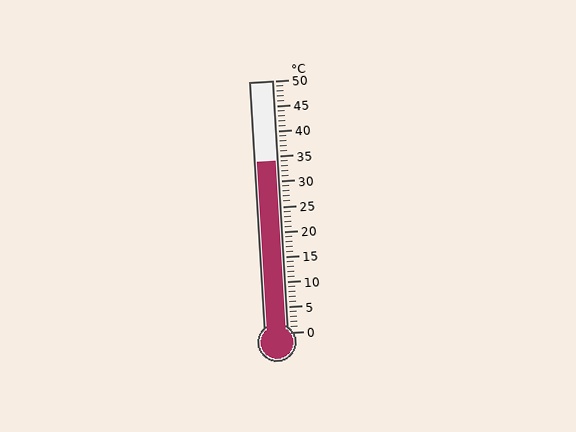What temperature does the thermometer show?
The thermometer shows approximately 34°C.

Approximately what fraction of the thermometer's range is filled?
The thermometer is filled to approximately 70% of its range.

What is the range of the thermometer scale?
The thermometer scale ranges from 0°C to 50°C.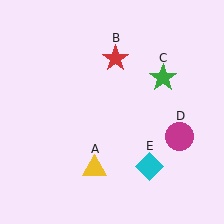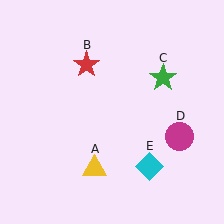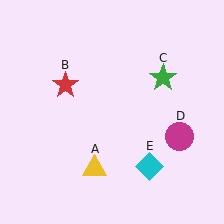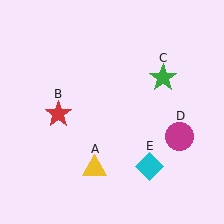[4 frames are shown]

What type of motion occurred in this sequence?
The red star (object B) rotated counterclockwise around the center of the scene.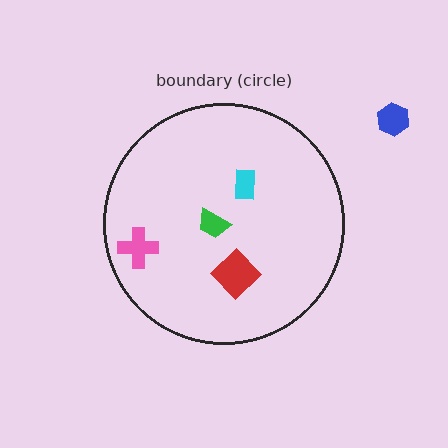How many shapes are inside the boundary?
4 inside, 1 outside.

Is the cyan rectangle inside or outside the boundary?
Inside.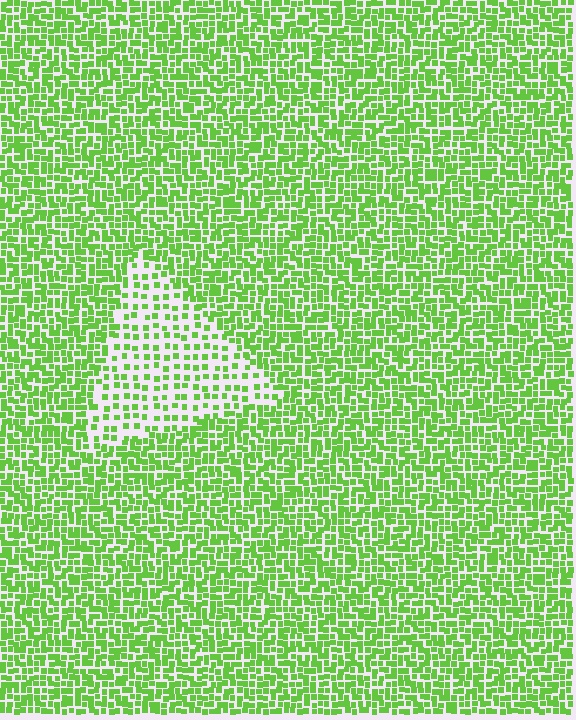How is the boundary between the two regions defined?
The boundary is defined by a change in element density (approximately 2.2x ratio). All elements are the same color, size, and shape.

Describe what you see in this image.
The image contains small lime elements arranged at two different densities. A triangle-shaped region is visible where the elements are less densely packed than the surrounding area.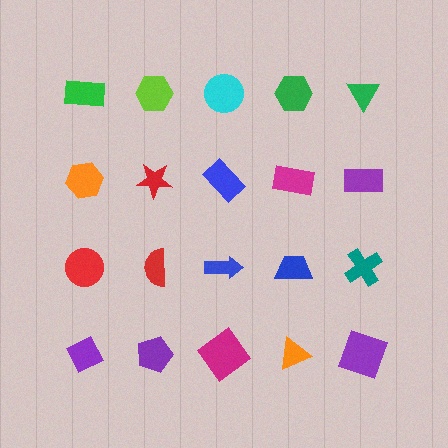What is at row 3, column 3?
A blue arrow.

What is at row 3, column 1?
A red circle.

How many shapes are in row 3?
5 shapes.